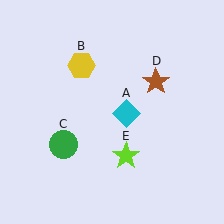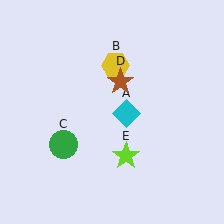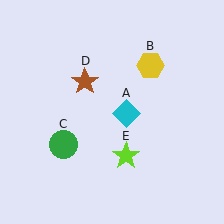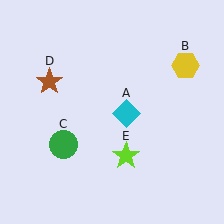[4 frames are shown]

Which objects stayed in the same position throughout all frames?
Cyan diamond (object A) and green circle (object C) and lime star (object E) remained stationary.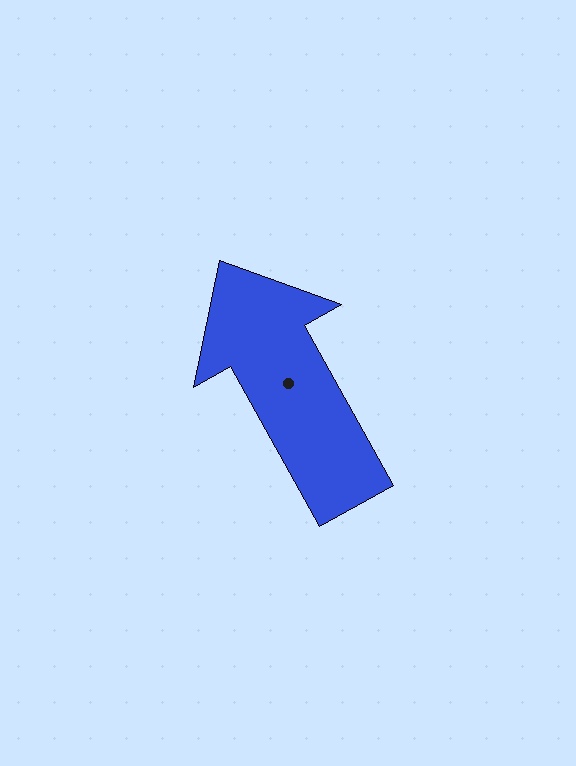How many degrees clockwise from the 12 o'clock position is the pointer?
Approximately 331 degrees.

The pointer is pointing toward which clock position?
Roughly 11 o'clock.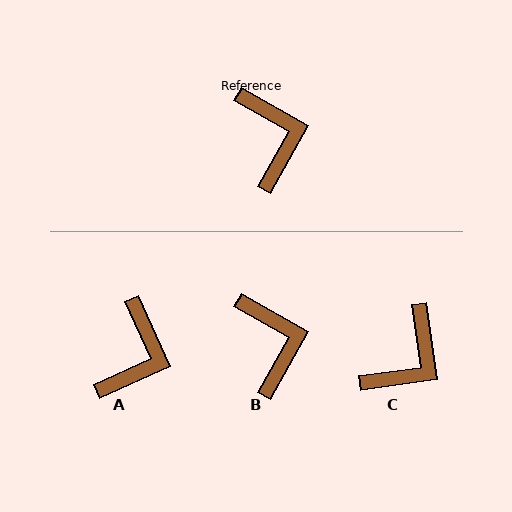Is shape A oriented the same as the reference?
No, it is off by about 36 degrees.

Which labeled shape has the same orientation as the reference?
B.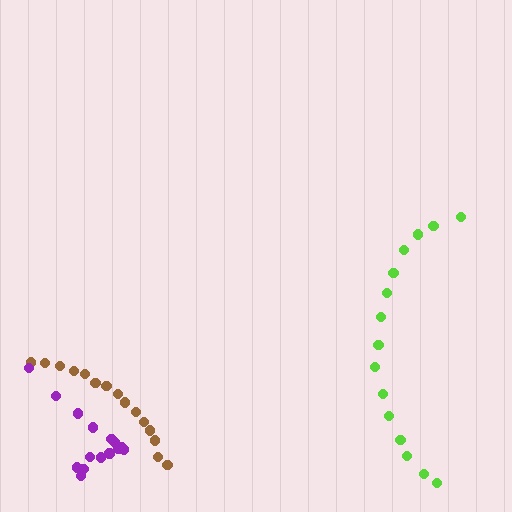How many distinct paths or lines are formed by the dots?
There are 3 distinct paths.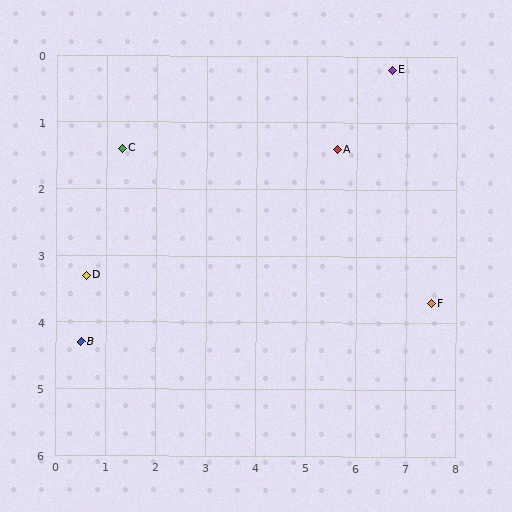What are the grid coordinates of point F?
Point F is at approximately (7.5, 3.7).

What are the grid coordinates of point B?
Point B is at approximately (0.5, 4.3).